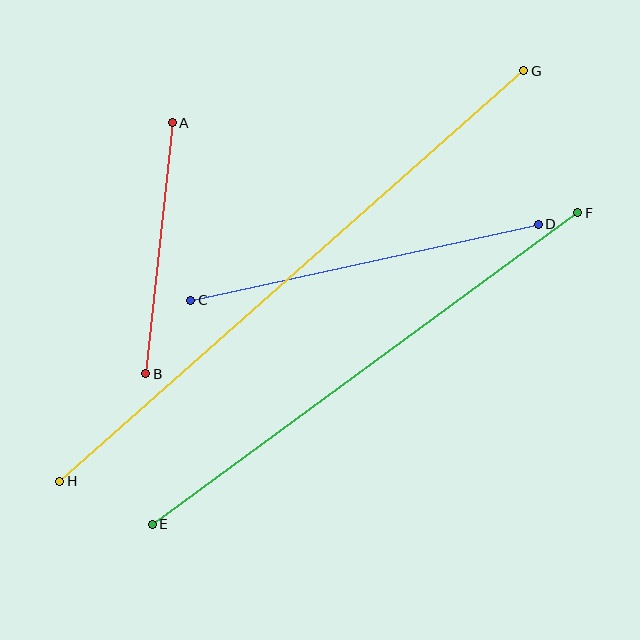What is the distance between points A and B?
The distance is approximately 252 pixels.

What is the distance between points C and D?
The distance is approximately 356 pixels.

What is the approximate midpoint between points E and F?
The midpoint is at approximately (365, 369) pixels.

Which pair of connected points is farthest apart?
Points G and H are farthest apart.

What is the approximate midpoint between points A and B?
The midpoint is at approximately (159, 248) pixels.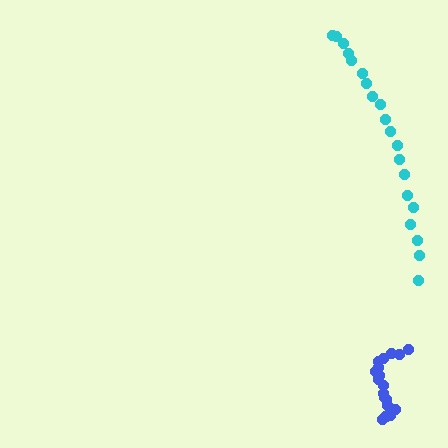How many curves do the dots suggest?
There are 2 distinct paths.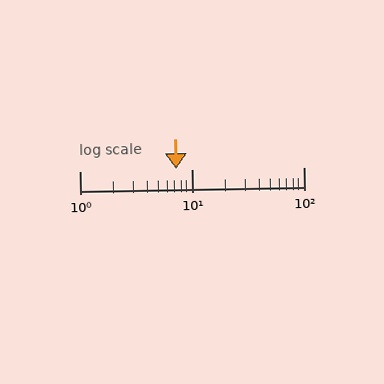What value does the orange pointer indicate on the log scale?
The pointer indicates approximately 7.2.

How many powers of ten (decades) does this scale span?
The scale spans 2 decades, from 1 to 100.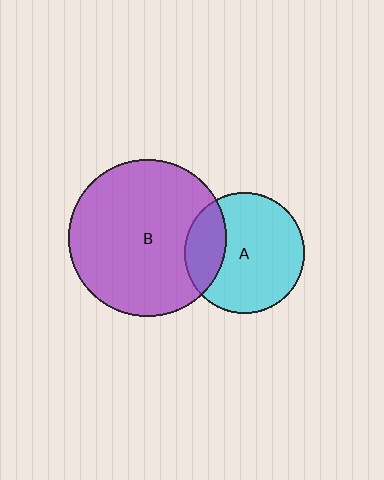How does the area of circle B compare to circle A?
Approximately 1.7 times.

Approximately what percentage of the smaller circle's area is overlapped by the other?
Approximately 25%.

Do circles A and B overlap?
Yes.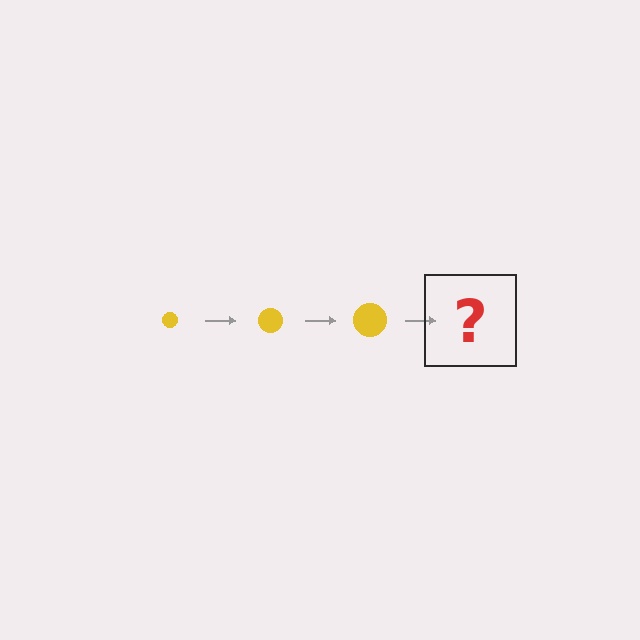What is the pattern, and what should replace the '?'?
The pattern is that the circle gets progressively larger each step. The '?' should be a yellow circle, larger than the previous one.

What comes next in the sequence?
The next element should be a yellow circle, larger than the previous one.